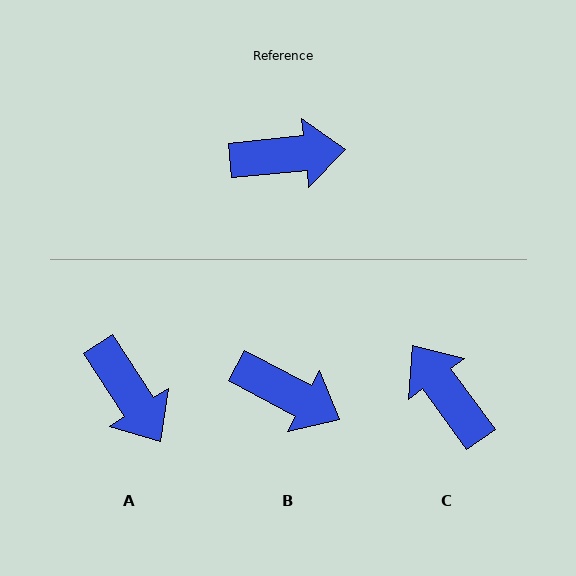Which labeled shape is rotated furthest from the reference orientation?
C, about 121 degrees away.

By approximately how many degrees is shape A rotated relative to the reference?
Approximately 63 degrees clockwise.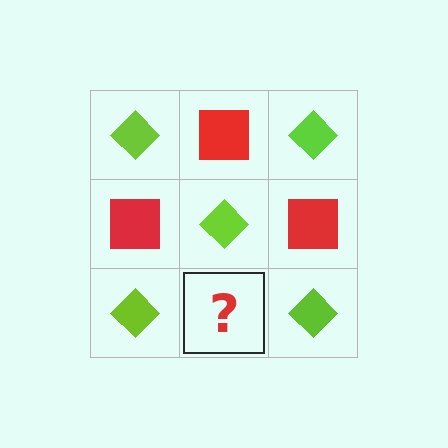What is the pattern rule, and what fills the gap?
The rule is that it alternates lime diamond and red square in a checkerboard pattern. The gap should be filled with a red square.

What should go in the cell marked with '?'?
The missing cell should contain a red square.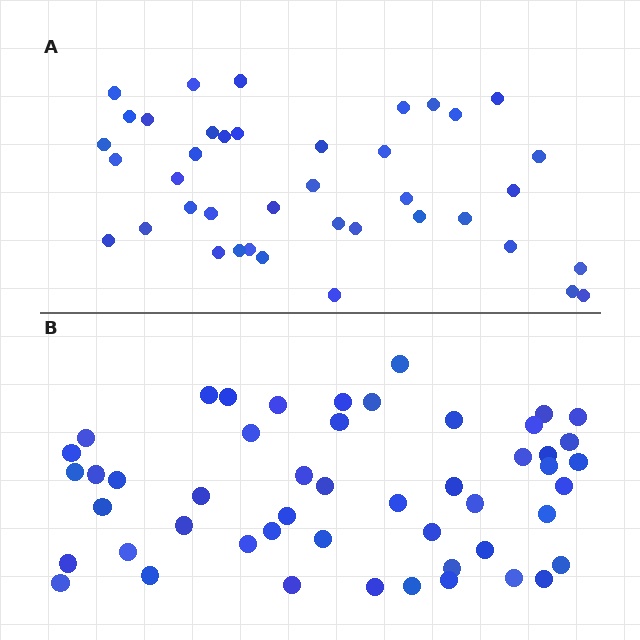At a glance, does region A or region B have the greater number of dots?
Region B (the bottom region) has more dots.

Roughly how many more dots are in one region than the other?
Region B has roughly 10 or so more dots than region A.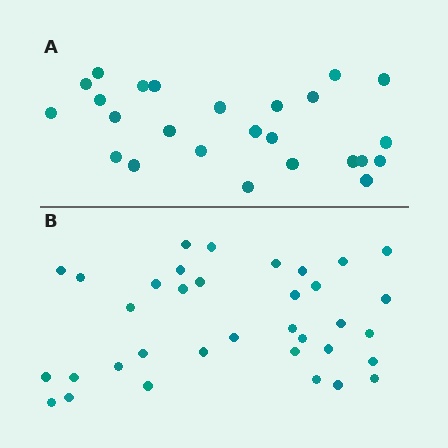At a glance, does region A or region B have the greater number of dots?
Region B (the bottom region) has more dots.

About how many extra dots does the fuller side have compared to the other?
Region B has roughly 10 or so more dots than region A.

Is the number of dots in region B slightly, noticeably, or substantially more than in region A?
Region B has noticeably more, but not dramatically so. The ratio is roughly 1.4 to 1.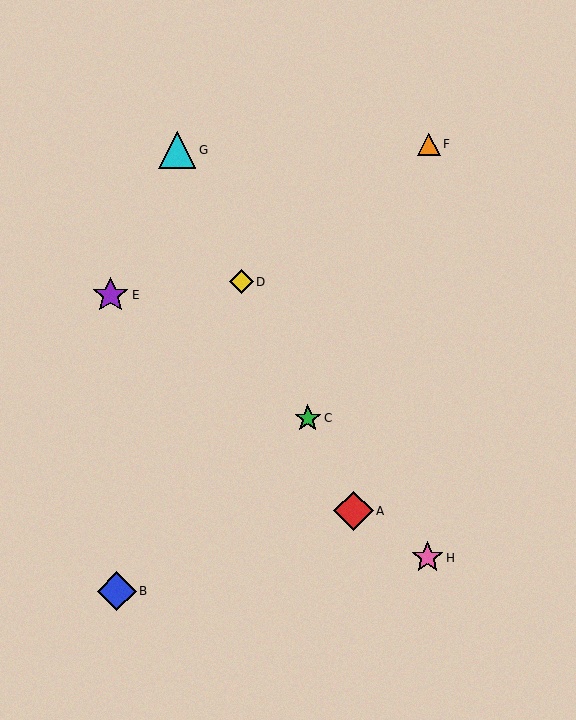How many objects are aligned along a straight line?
4 objects (A, C, D, G) are aligned along a straight line.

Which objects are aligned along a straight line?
Objects A, C, D, G are aligned along a straight line.